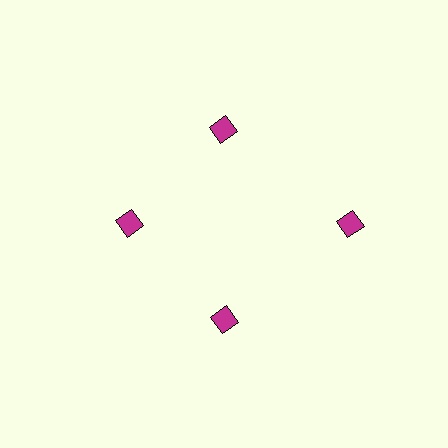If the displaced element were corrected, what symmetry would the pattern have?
It would have 4-fold rotational symmetry — the pattern would map onto itself every 90 degrees.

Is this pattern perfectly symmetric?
No. The 4 magenta diamonds are arranged in a ring, but one element near the 3 o'clock position is pushed outward from the center, breaking the 4-fold rotational symmetry.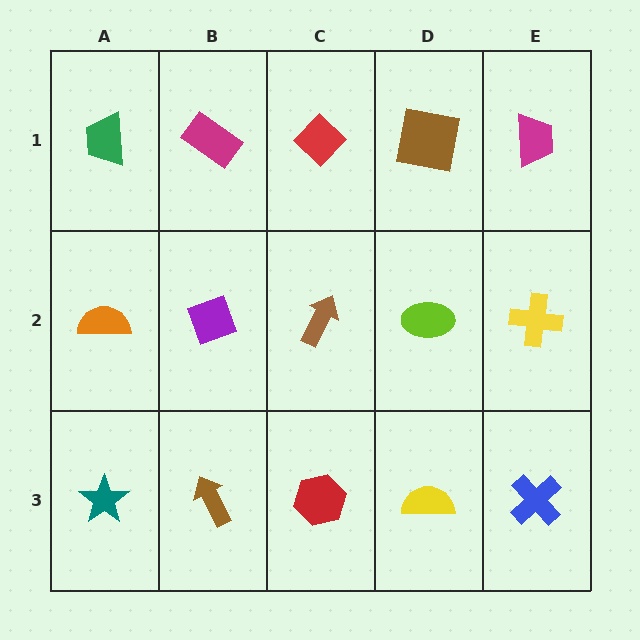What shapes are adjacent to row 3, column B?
A purple diamond (row 2, column B), a teal star (row 3, column A), a red hexagon (row 3, column C).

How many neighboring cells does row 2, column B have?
4.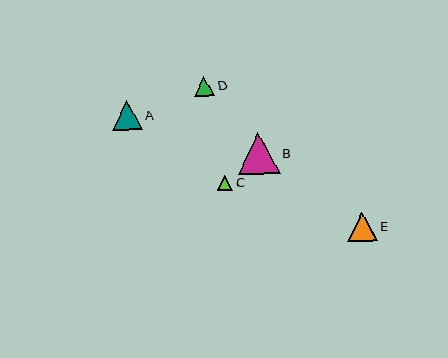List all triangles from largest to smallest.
From largest to smallest: B, A, E, D, C.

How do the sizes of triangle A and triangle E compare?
Triangle A and triangle E are approximately the same size.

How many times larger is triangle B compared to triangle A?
Triangle B is approximately 1.4 times the size of triangle A.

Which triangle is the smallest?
Triangle C is the smallest with a size of approximately 15 pixels.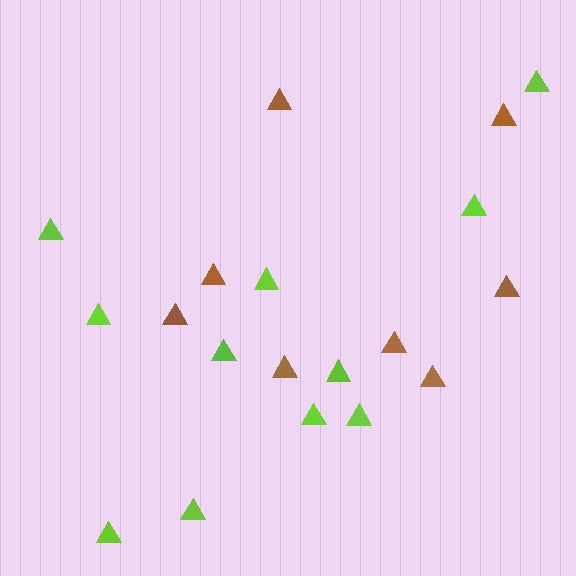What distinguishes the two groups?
There are 2 groups: one group of brown triangles (8) and one group of lime triangles (11).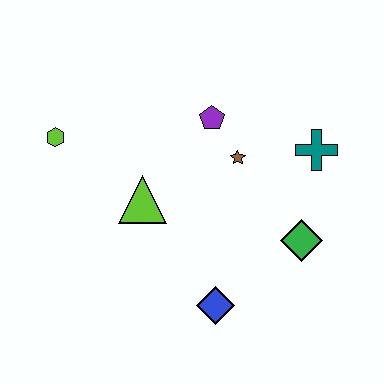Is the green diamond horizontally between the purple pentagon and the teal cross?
Yes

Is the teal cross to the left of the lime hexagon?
No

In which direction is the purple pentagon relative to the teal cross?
The purple pentagon is to the left of the teal cross.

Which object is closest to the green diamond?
The teal cross is closest to the green diamond.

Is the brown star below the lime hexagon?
Yes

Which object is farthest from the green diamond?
The lime hexagon is farthest from the green diamond.